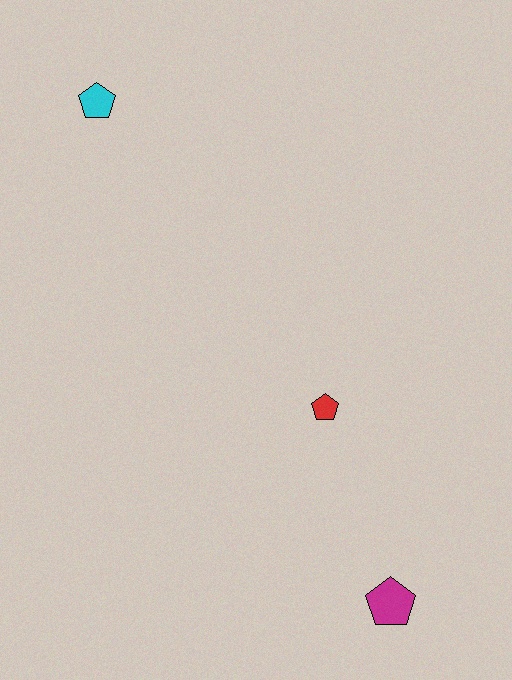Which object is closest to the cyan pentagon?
The red pentagon is closest to the cyan pentagon.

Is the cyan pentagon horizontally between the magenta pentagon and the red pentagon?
No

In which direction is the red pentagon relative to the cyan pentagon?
The red pentagon is below the cyan pentagon.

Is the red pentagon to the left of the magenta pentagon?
Yes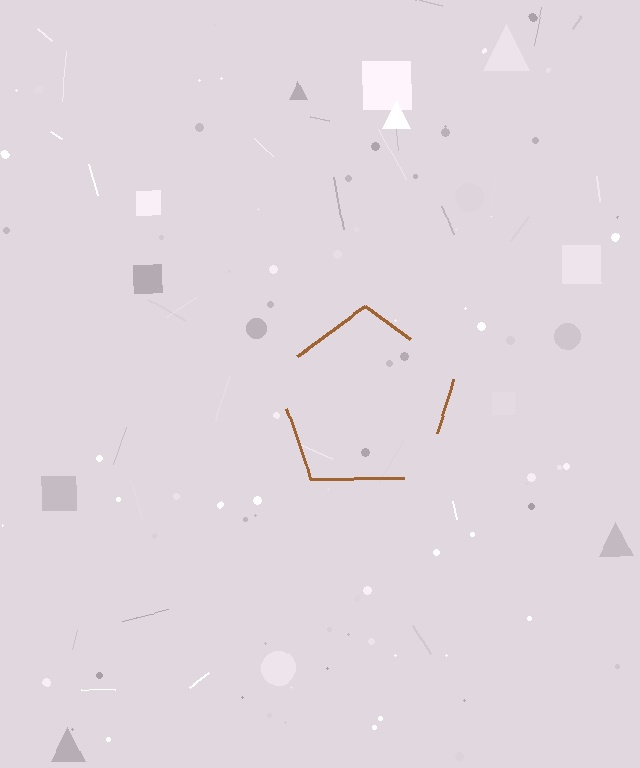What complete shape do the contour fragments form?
The contour fragments form a pentagon.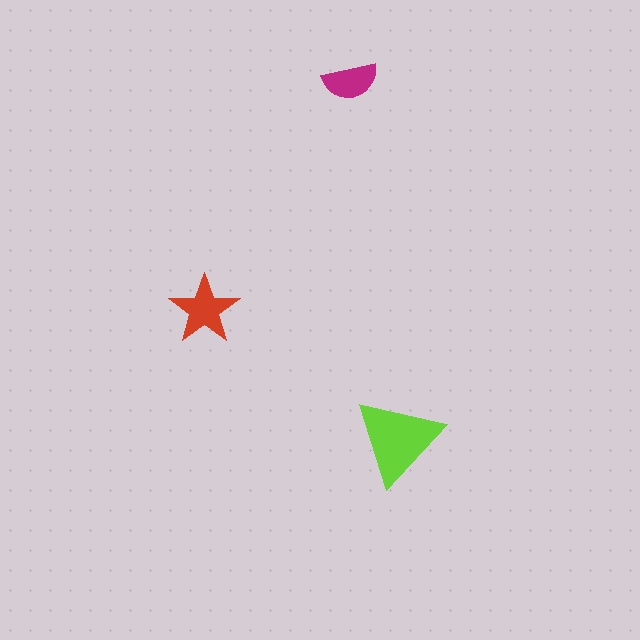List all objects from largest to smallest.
The lime triangle, the red star, the magenta semicircle.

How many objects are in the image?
There are 3 objects in the image.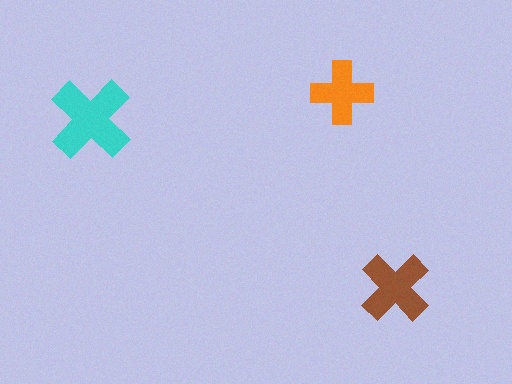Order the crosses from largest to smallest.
the cyan one, the brown one, the orange one.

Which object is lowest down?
The brown cross is bottommost.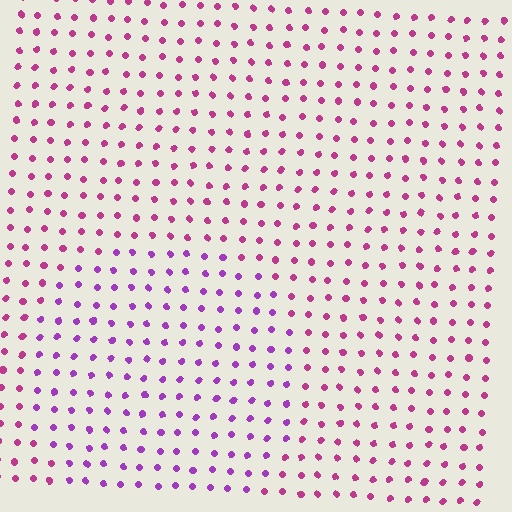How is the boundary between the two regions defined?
The boundary is defined purely by a slight shift in hue (about 35 degrees). Spacing, size, and orientation are identical on both sides.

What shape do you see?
I see a circle.